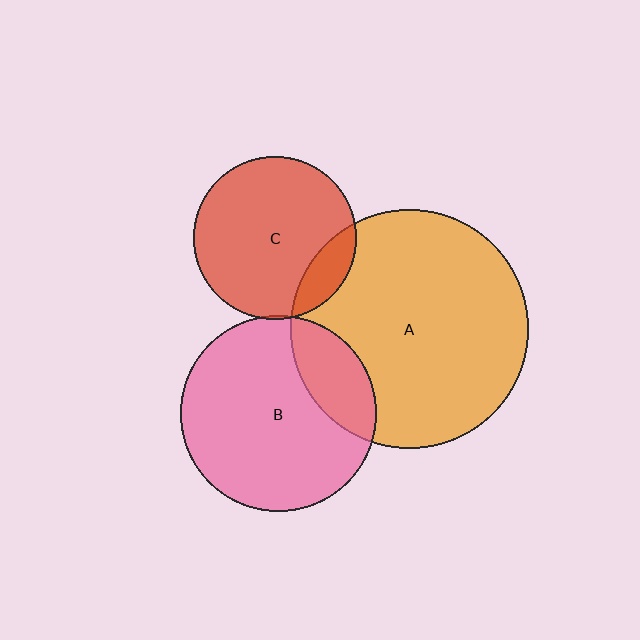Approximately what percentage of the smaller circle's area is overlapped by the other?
Approximately 5%.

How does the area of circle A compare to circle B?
Approximately 1.5 times.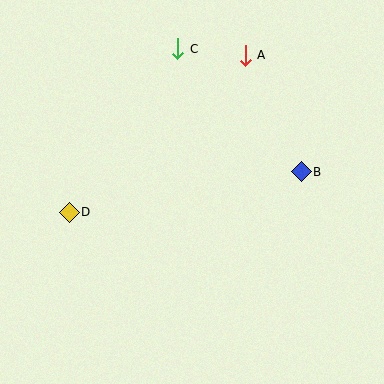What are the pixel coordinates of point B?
Point B is at (301, 172).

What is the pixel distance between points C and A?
The distance between C and A is 68 pixels.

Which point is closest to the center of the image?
Point B at (301, 172) is closest to the center.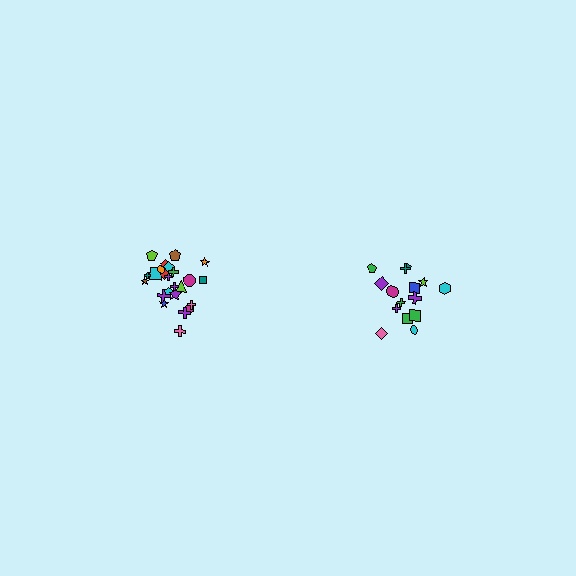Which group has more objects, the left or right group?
The left group.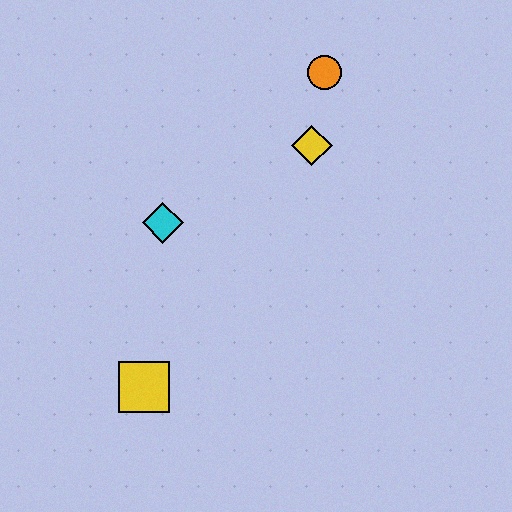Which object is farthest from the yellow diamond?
The yellow square is farthest from the yellow diamond.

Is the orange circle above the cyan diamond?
Yes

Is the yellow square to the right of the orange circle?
No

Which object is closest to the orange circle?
The yellow diamond is closest to the orange circle.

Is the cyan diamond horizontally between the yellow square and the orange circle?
Yes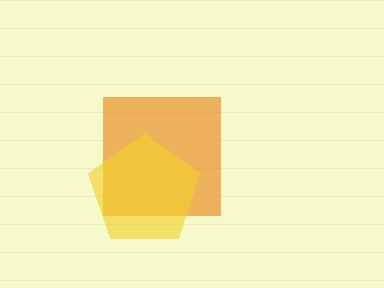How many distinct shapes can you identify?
There are 2 distinct shapes: an orange square, a yellow pentagon.